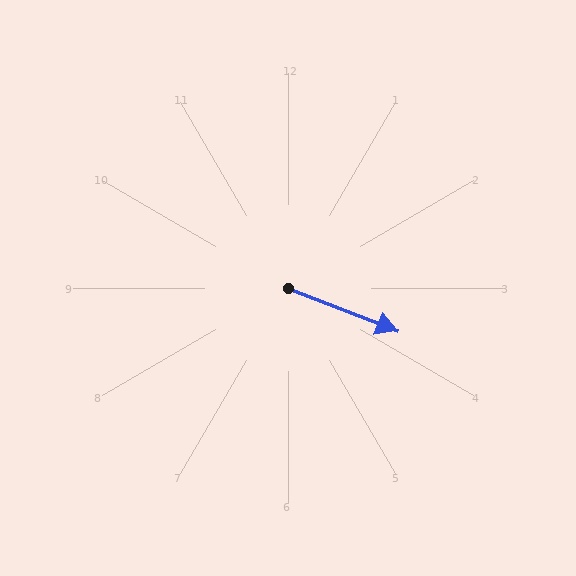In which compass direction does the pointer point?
East.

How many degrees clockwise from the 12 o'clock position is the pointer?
Approximately 111 degrees.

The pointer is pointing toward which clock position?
Roughly 4 o'clock.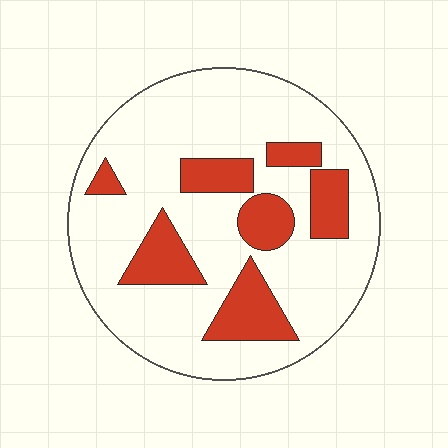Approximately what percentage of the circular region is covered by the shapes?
Approximately 25%.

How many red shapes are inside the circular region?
7.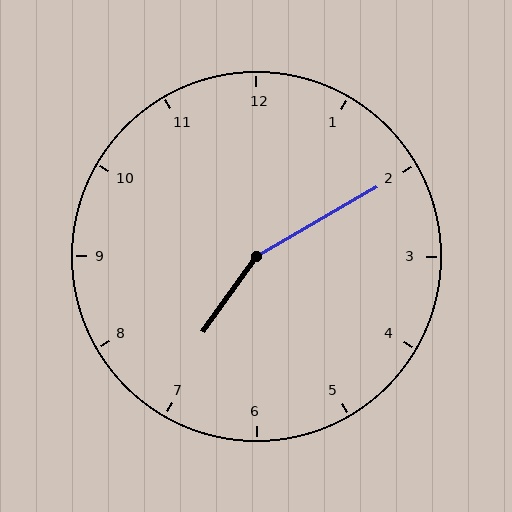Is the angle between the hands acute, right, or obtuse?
It is obtuse.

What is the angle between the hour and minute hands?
Approximately 155 degrees.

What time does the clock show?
7:10.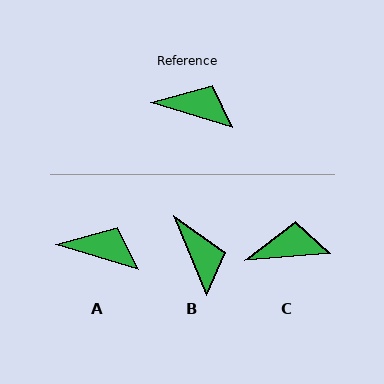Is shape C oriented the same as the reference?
No, it is off by about 22 degrees.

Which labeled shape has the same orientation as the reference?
A.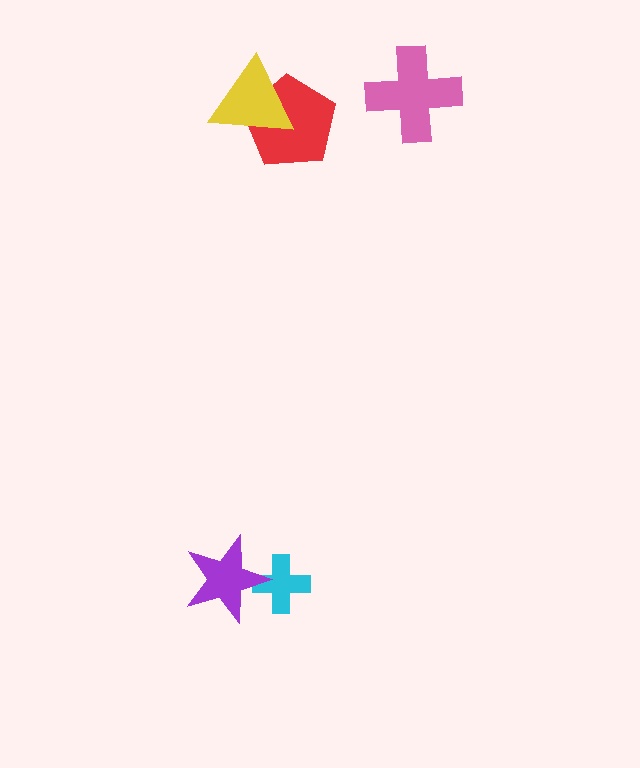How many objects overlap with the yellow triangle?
1 object overlaps with the yellow triangle.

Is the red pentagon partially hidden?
Yes, it is partially covered by another shape.